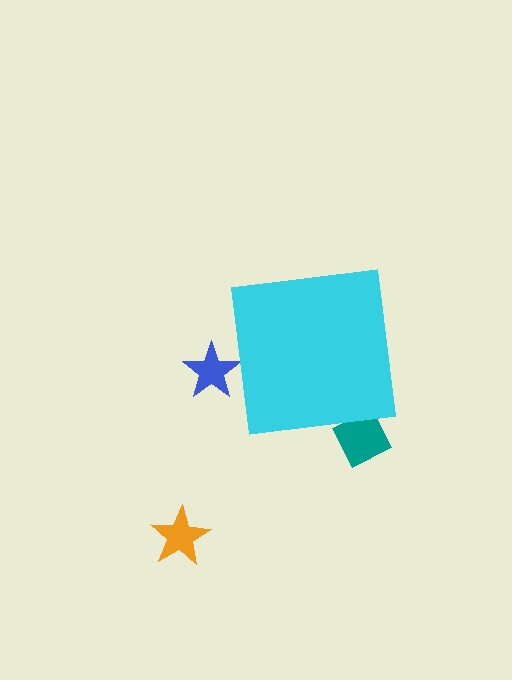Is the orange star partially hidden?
No, the orange star is fully visible.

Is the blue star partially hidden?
Yes, the blue star is partially hidden behind the cyan square.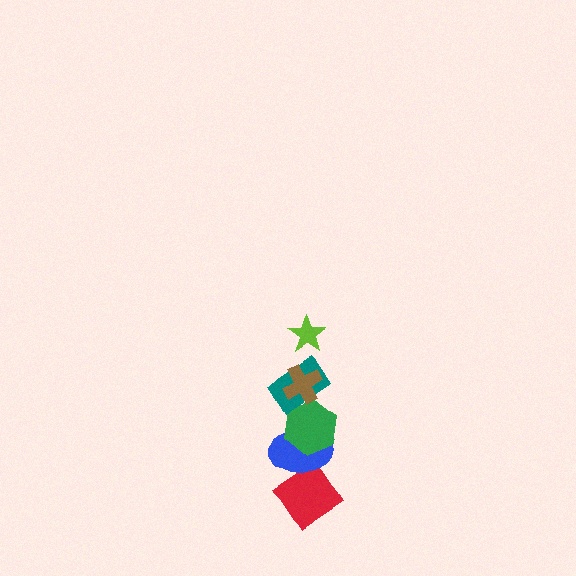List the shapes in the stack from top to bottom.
From top to bottom: the lime star, the brown cross, the teal rectangle, the green hexagon, the blue ellipse, the red diamond.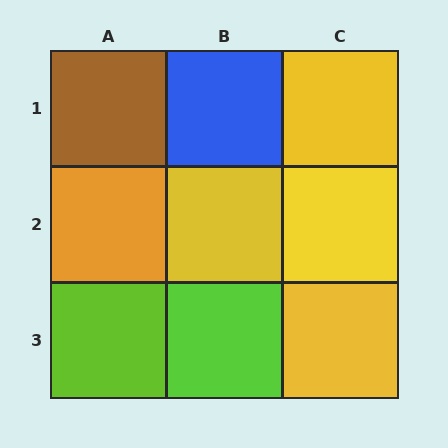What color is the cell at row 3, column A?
Lime.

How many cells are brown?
1 cell is brown.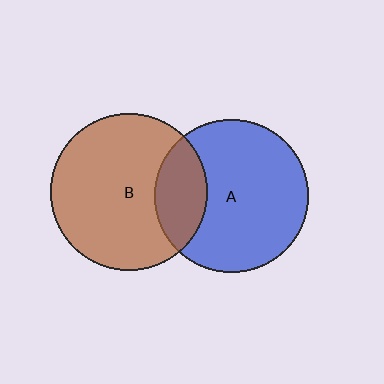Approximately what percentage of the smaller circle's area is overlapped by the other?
Approximately 25%.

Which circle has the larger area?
Circle B (brown).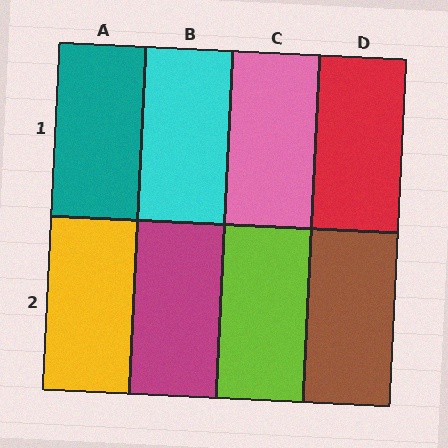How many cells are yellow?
1 cell is yellow.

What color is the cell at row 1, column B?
Cyan.